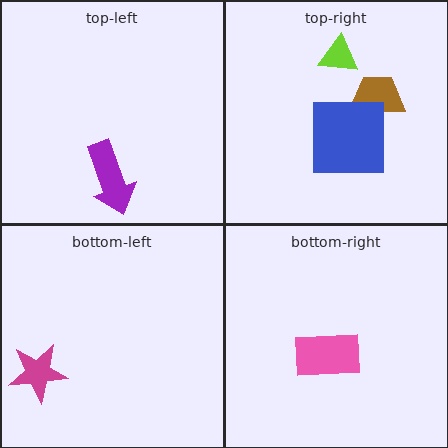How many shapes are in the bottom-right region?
1.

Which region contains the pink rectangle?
The bottom-right region.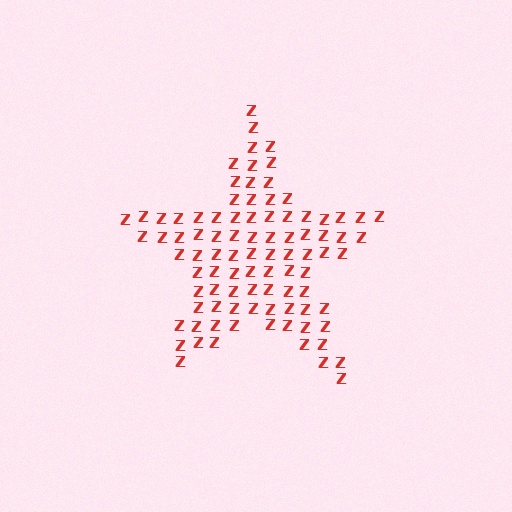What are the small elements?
The small elements are letter Z's.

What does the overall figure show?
The overall figure shows a star.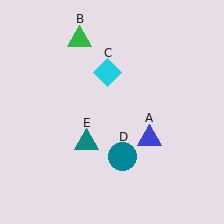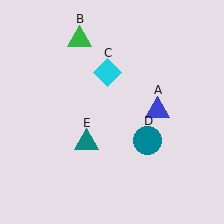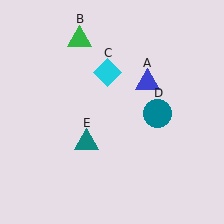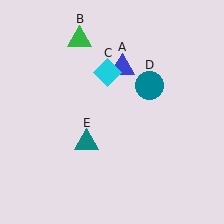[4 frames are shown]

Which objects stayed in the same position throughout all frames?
Green triangle (object B) and cyan diamond (object C) and teal triangle (object E) remained stationary.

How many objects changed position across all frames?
2 objects changed position: blue triangle (object A), teal circle (object D).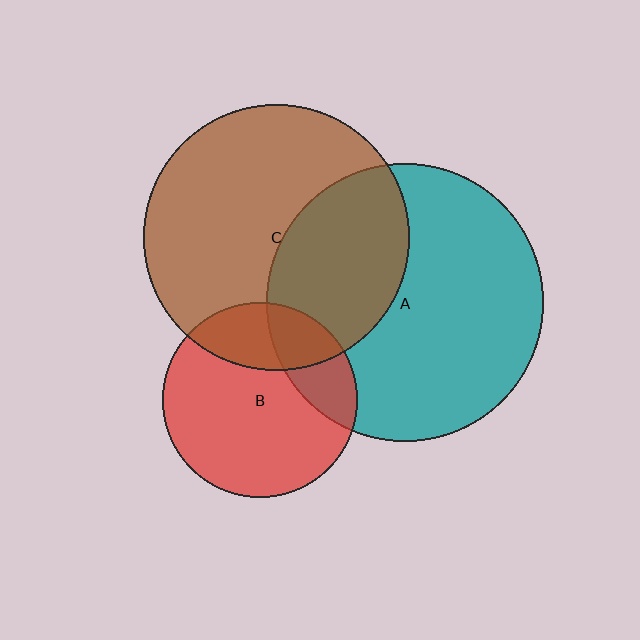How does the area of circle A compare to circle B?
Approximately 2.0 times.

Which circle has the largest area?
Circle A (teal).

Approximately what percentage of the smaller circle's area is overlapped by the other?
Approximately 25%.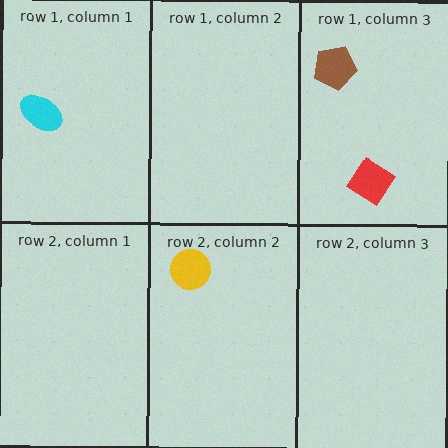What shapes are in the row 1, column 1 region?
The cyan ellipse.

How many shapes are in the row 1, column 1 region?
1.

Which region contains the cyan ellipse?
The row 1, column 1 region.